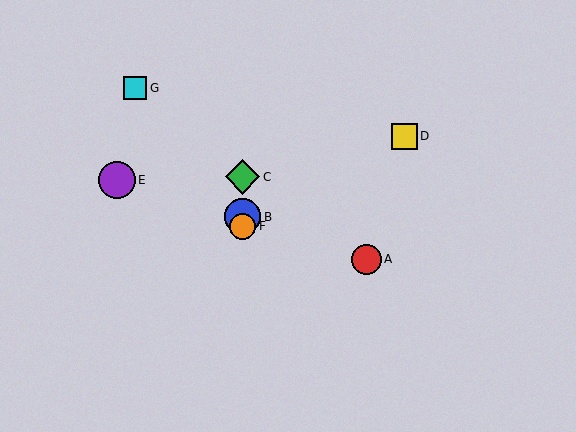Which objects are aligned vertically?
Objects B, C, F are aligned vertically.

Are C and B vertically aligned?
Yes, both are at x≈243.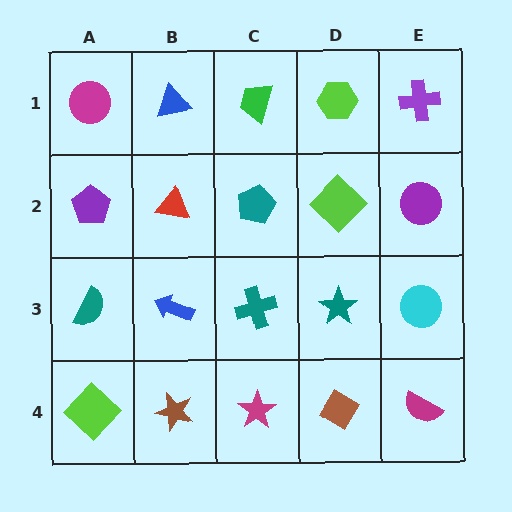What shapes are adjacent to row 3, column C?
A teal pentagon (row 2, column C), a magenta star (row 4, column C), a blue arrow (row 3, column B), a teal star (row 3, column D).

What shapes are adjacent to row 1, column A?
A purple pentagon (row 2, column A), a blue triangle (row 1, column B).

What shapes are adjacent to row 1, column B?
A red triangle (row 2, column B), a magenta circle (row 1, column A), a green trapezoid (row 1, column C).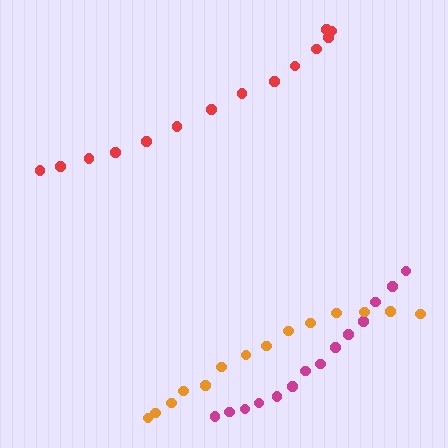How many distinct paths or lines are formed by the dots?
There are 3 distinct paths.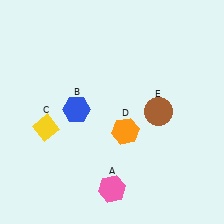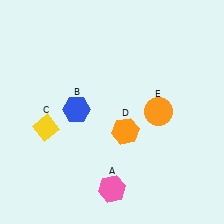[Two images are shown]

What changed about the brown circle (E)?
In Image 1, E is brown. In Image 2, it changed to orange.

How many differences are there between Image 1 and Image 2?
There is 1 difference between the two images.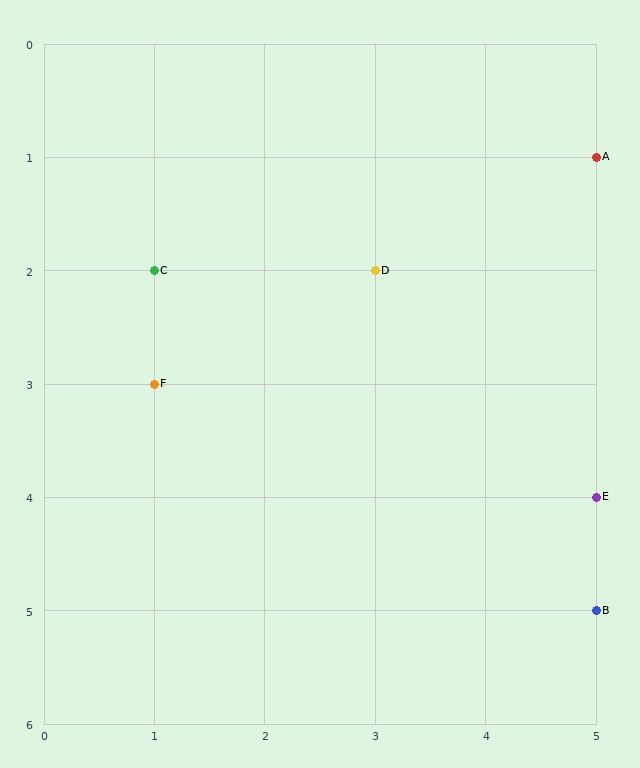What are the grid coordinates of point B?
Point B is at grid coordinates (5, 5).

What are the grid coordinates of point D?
Point D is at grid coordinates (3, 2).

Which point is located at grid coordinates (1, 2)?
Point C is at (1, 2).